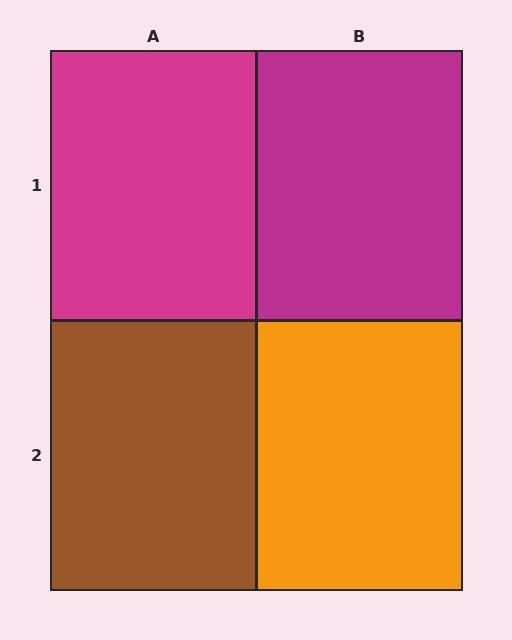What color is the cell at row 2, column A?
Brown.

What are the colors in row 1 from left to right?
Magenta, magenta.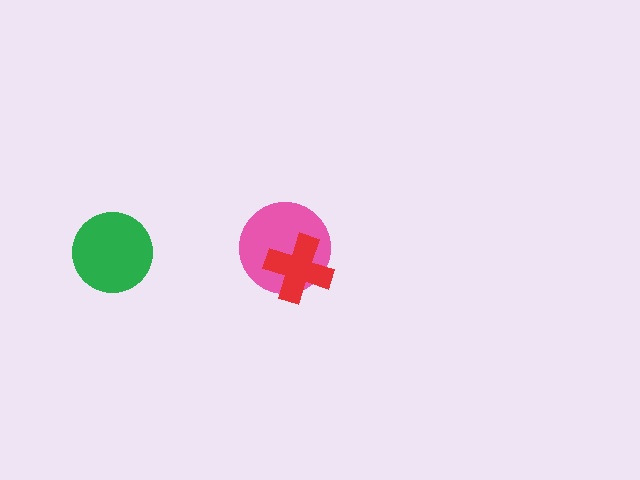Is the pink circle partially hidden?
Yes, it is partially covered by another shape.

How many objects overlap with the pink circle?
1 object overlaps with the pink circle.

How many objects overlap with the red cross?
1 object overlaps with the red cross.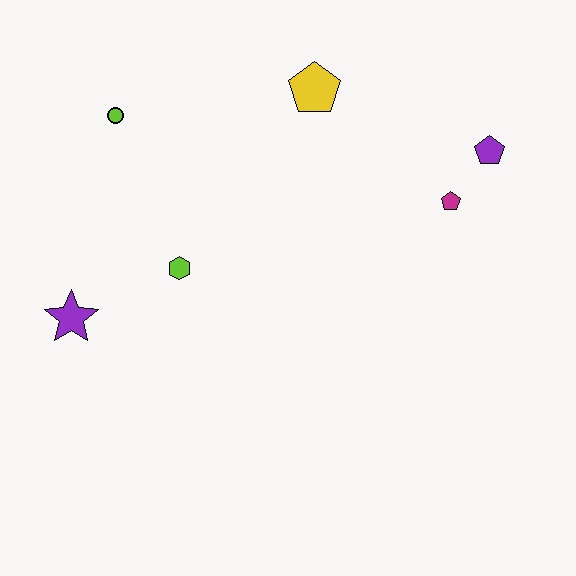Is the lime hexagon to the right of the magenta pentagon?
No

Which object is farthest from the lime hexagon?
The purple pentagon is farthest from the lime hexagon.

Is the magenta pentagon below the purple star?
No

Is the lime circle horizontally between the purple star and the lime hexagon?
Yes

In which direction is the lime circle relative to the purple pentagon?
The lime circle is to the left of the purple pentagon.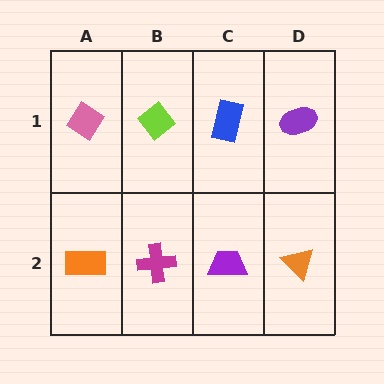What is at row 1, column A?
A pink diamond.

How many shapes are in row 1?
4 shapes.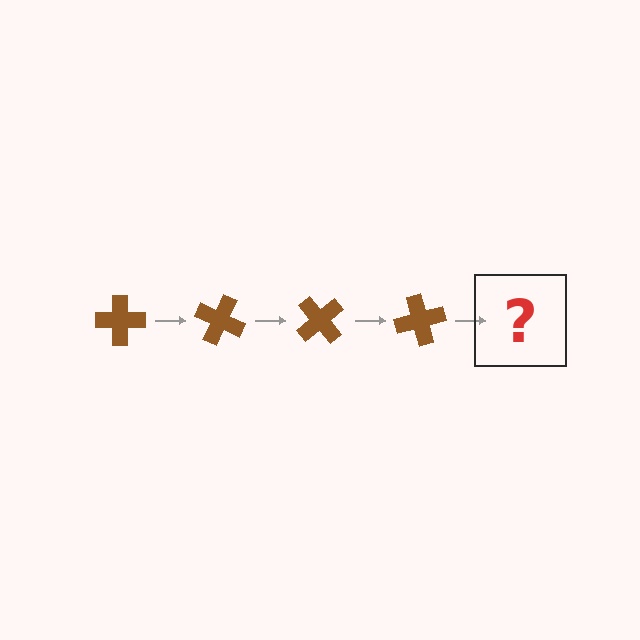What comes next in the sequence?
The next element should be a brown cross rotated 100 degrees.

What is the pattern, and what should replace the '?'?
The pattern is that the cross rotates 25 degrees each step. The '?' should be a brown cross rotated 100 degrees.